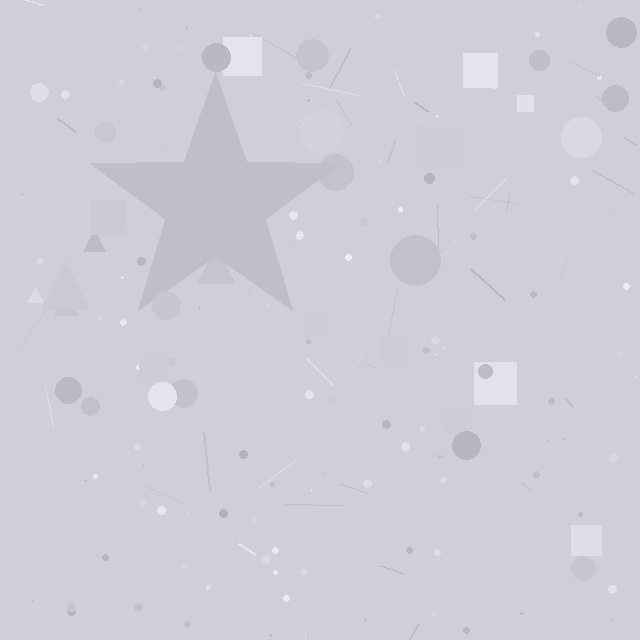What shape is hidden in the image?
A star is hidden in the image.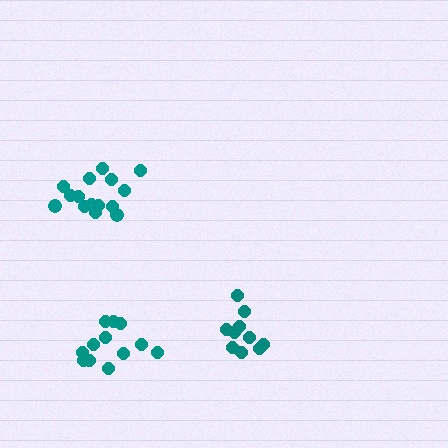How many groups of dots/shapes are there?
There are 3 groups.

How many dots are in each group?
Group 1: 15 dots, Group 2: 10 dots, Group 3: 12 dots (37 total).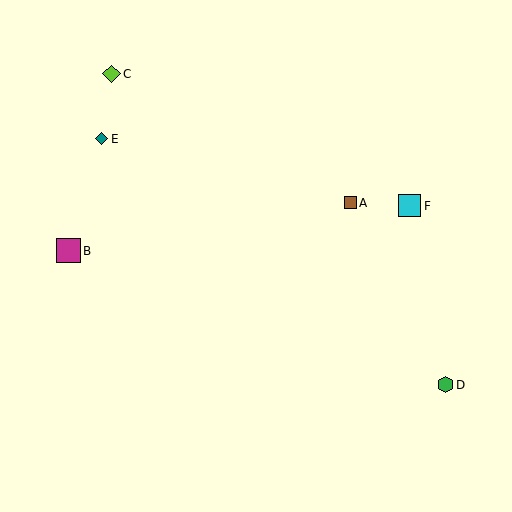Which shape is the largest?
The magenta square (labeled B) is the largest.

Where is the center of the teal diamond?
The center of the teal diamond is at (102, 139).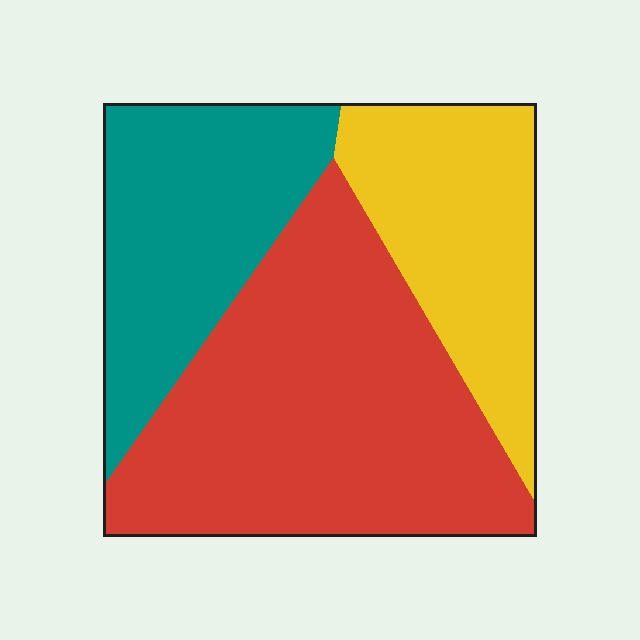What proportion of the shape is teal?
Teal covers roughly 25% of the shape.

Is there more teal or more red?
Red.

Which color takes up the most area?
Red, at roughly 50%.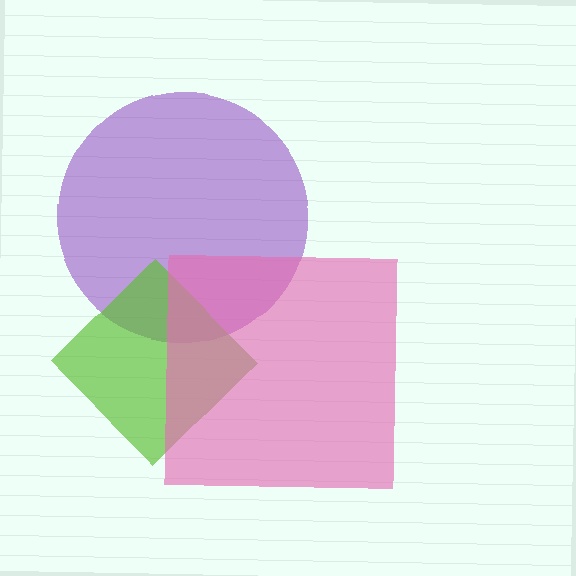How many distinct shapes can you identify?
There are 3 distinct shapes: a purple circle, a lime diamond, a pink square.